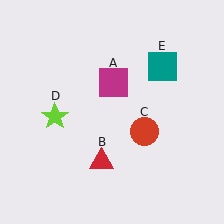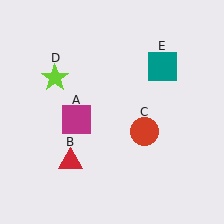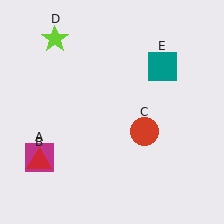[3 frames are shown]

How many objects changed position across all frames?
3 objects changed position: magenta square (object A), red triangle (object B), lime star (object D).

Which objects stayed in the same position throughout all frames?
Red circle (object C) and teal square (object E) remained stationary.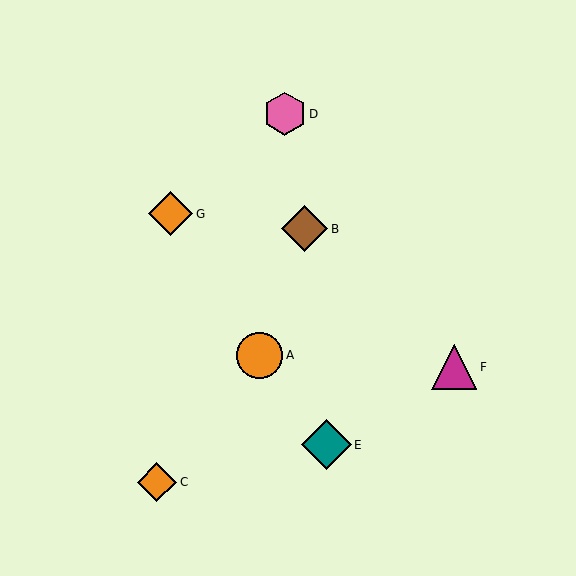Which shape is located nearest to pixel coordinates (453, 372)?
The magenta triangle (labeled F) at (454, 367) is nearest to that location.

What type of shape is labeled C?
Shape C is an orange diamond.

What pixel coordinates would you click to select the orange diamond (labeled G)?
Click at (170, 214) to select the orange diamond G.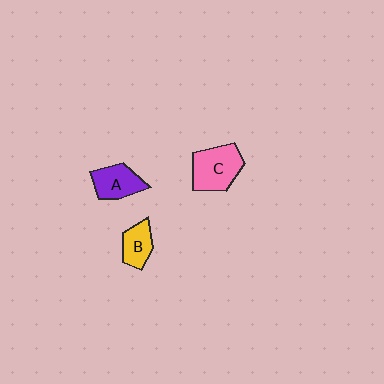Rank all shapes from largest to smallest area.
From largest to smallest: C (pink), A (purple), B (yellow).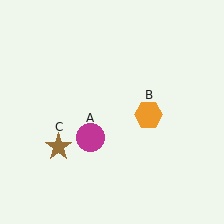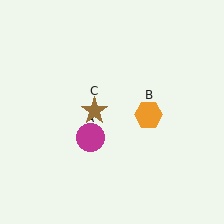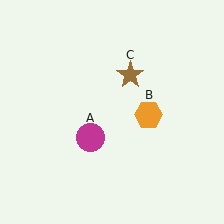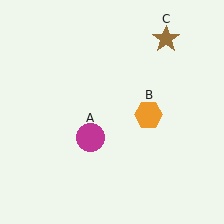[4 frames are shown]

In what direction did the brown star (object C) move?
The brown star (object C) moved up and to the right.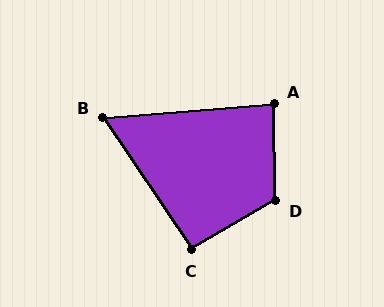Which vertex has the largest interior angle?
D, at approximately 119 degrees.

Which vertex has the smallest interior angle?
B, at approximately 61 degrees.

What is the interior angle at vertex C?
Approximately 94 degrees (approximately right).